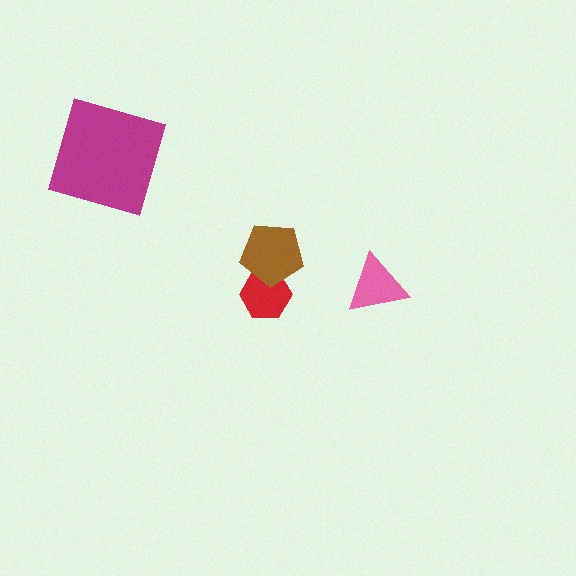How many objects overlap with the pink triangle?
0 objects overlap with the pink triangle.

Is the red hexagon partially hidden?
Yes, it is partially covered by another shape.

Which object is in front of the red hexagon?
The brown pentagon is in front of the red hexagon.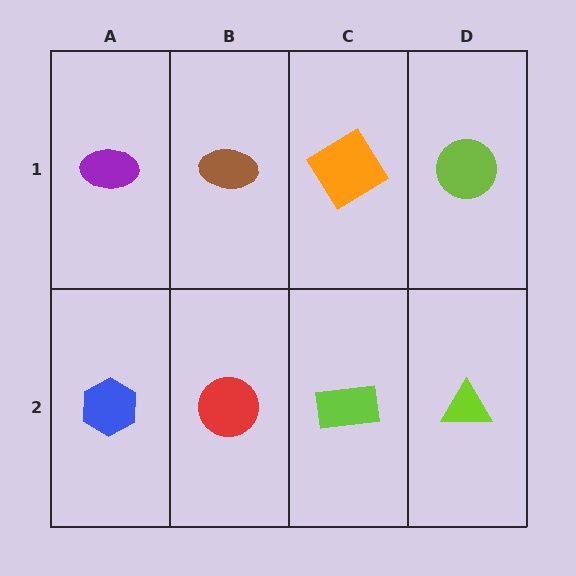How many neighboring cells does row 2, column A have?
2.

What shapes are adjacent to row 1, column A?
A blue hexagon (row 2, column A), a brown ellipse (row 1, column B).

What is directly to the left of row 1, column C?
A brown ellipse.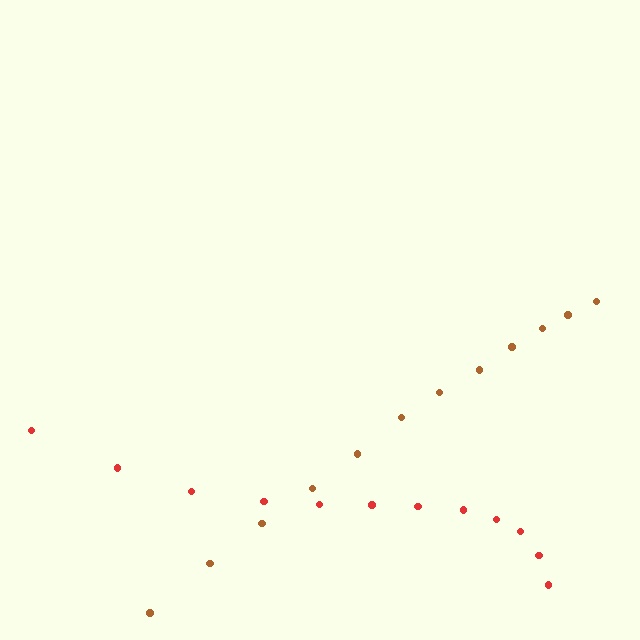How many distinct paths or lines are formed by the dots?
There are 2 distinct paths.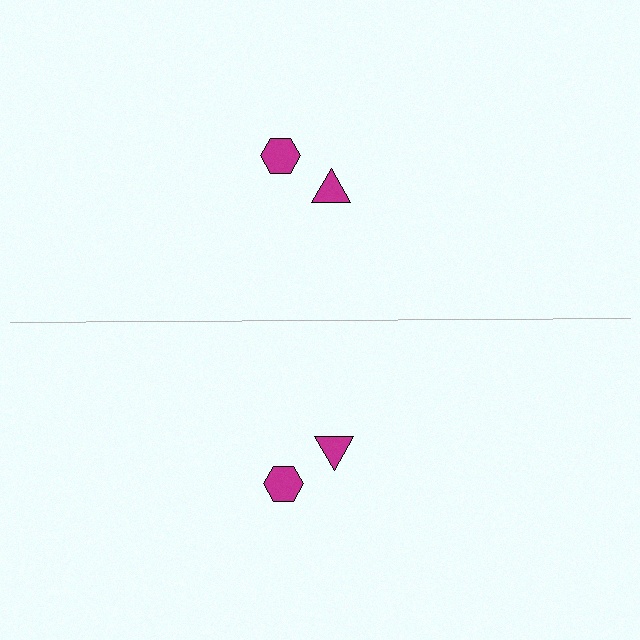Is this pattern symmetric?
Yes, this pattern has bilateral (reflection) symmetry.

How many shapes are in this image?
There are 4 shapes in this image.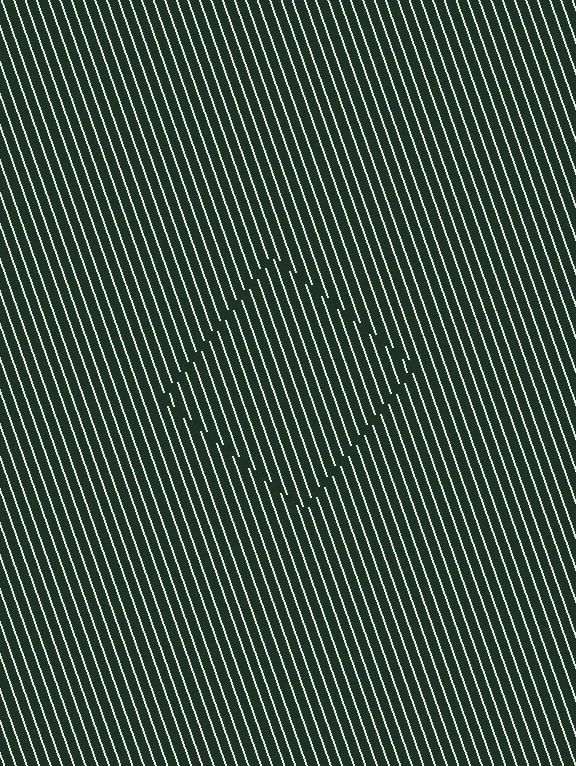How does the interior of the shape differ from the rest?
The interior of the shape contains the same grating, shifted by half a period — the contour is defined by the phase discontinuity where line-ends from the inner and outer gratings abut.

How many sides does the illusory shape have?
4 sides — the line-ends trace a square.